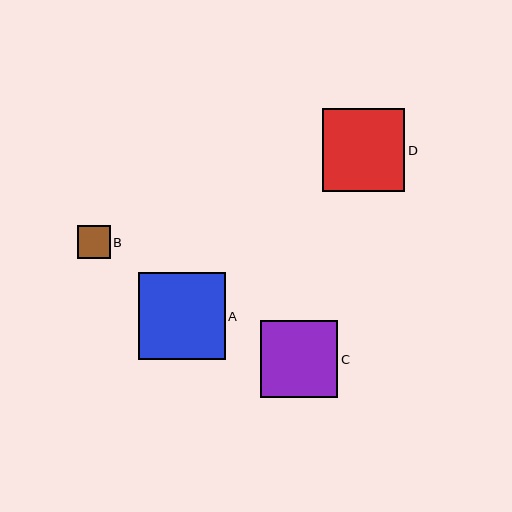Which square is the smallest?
Square B is the smallest with a size of approximately 33 pixels.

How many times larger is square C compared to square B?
Square C is approximately 2.3 times the size of square B.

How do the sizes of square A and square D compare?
Square A and square D are approximately the same size.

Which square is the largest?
Square A is the largest with a size of approximately 87 pixels.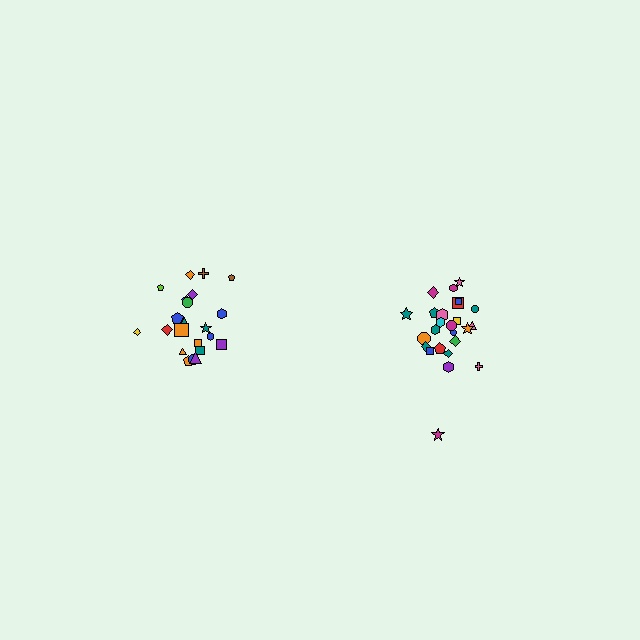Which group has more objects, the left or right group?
The right group.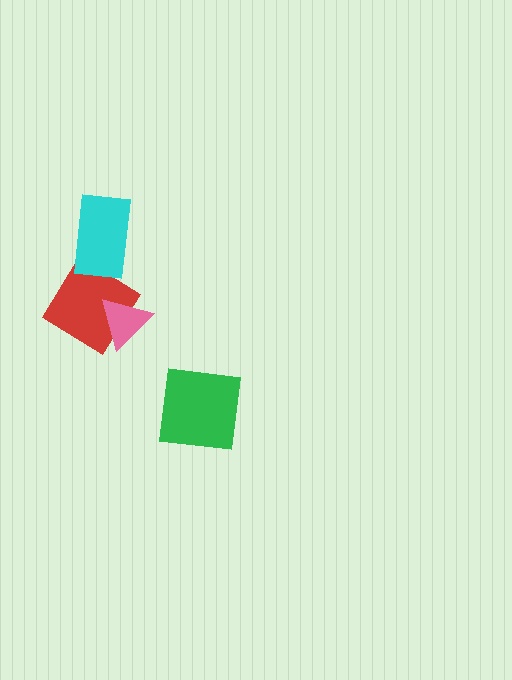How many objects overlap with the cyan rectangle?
0 objects overlap with the cyan rectangle.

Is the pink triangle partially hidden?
No, no other shape covers it.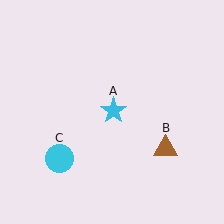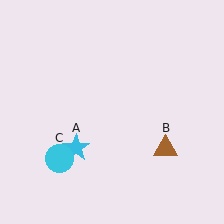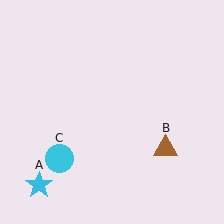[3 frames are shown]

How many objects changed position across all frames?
1 object changed position: cyan star (object A).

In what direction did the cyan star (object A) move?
The cyan star (object A) moved down and to the left.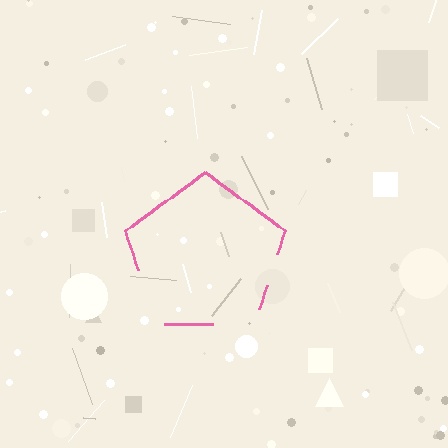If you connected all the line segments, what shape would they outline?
They would outline a pentagon.